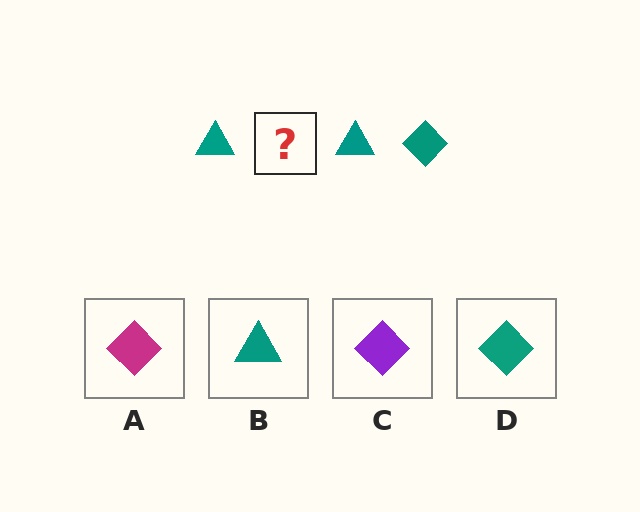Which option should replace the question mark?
Option D.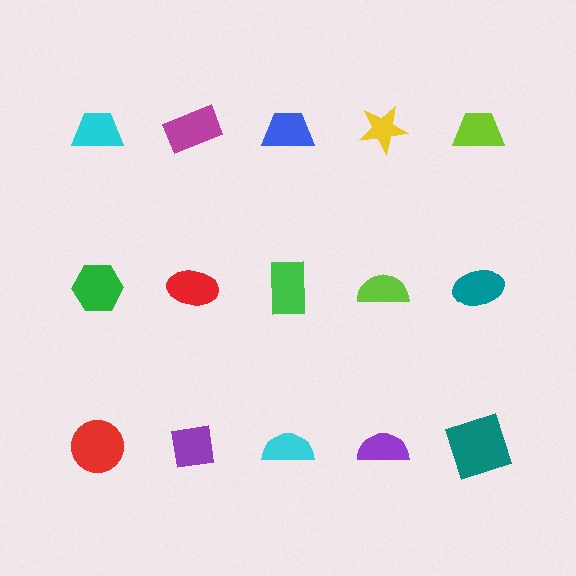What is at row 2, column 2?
A red ellipse.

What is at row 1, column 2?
A magenta rectangle.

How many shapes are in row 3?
5 shapes.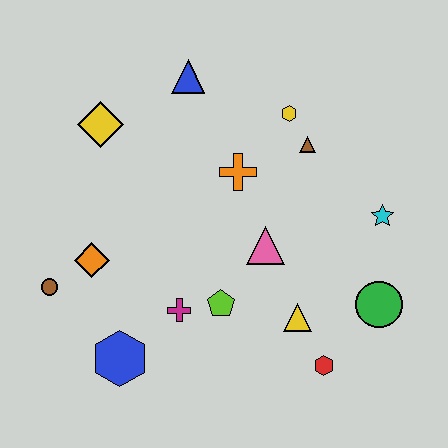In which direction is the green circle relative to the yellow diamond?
The green circle is to the right of the yellow diamond.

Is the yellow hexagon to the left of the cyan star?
Yes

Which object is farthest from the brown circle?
The cyan star is farthest from the brown circle.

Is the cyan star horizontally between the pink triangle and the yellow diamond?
No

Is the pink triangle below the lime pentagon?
No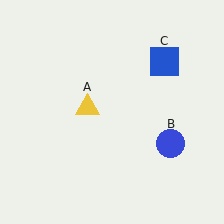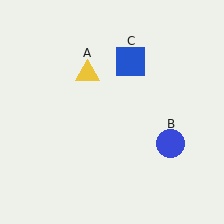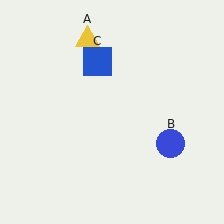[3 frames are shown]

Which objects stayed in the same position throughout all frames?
Blue circle (object B) remained stationary.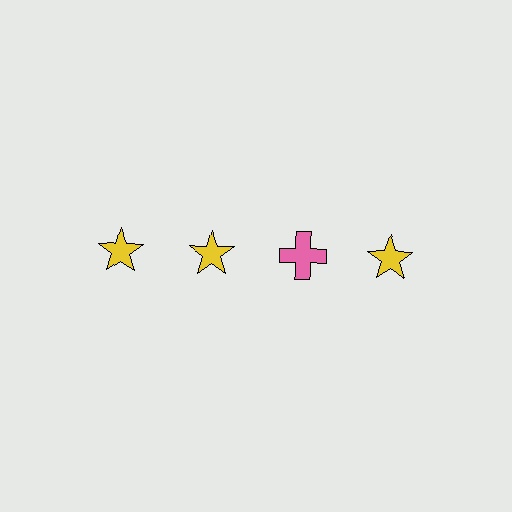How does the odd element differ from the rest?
It differs in both color (pink instead of yellow) and shape (cross instead of star).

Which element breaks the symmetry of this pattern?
The pink cross in the top row, center column breaks the symmetry. All other shapes are yellow stars.